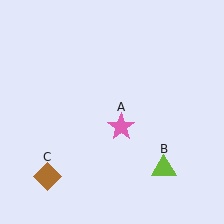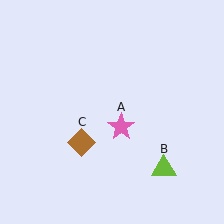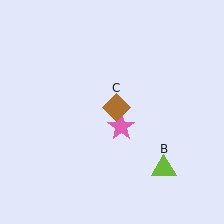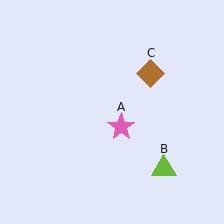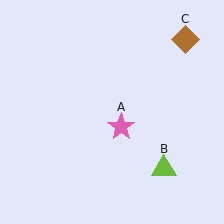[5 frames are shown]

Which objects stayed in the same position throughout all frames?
Pink star (object A) and lime triangle (object B) remained stationary.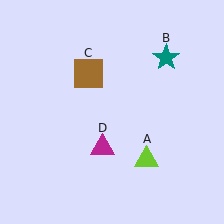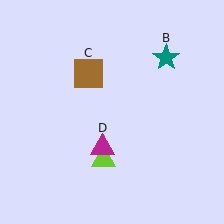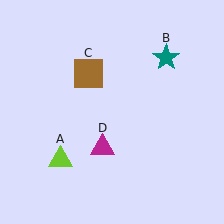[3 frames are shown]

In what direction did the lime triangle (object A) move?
The lime triangle (object A) moved left.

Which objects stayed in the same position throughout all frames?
Teal star (object B) and brown square (object C) and magenta triangle (object D) remained stationary.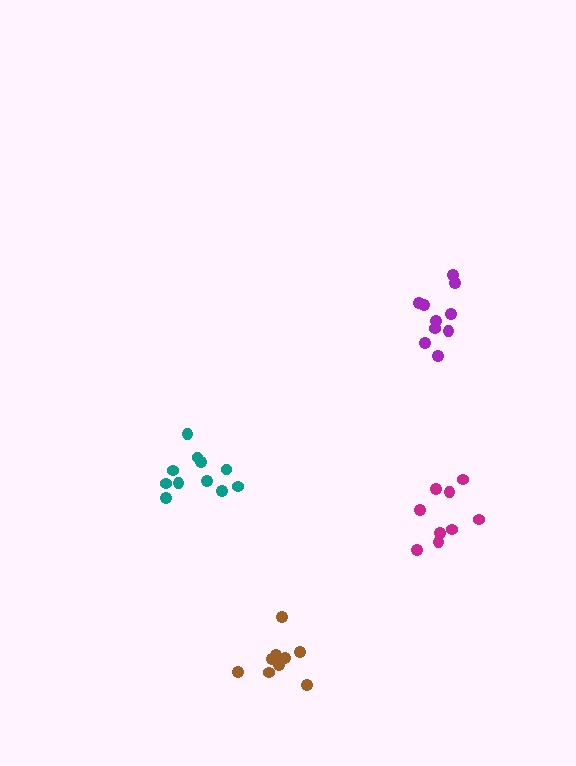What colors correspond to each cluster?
The clusters are colored: teal, purple, brown, magenta.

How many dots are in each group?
Group 1: 11 dots, Group 2: 10 dots, Group 3: 9 dots, Group 4: 9 dots (39 total).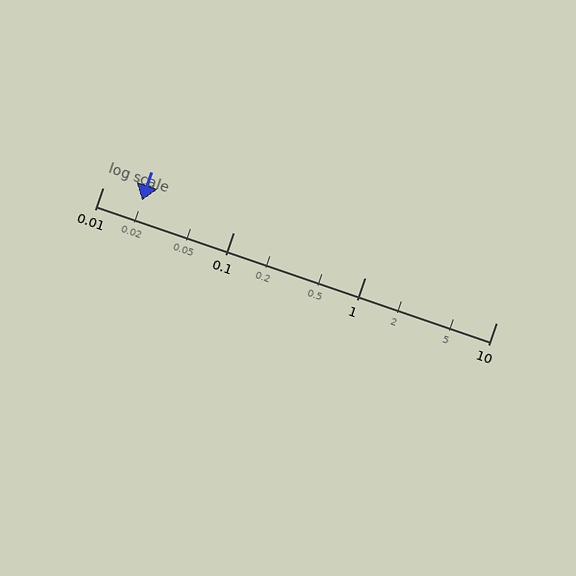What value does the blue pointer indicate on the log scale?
The pointer indicates approximately 0.02.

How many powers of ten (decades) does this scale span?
The scale spans 3 decades, from 0.01 to 10.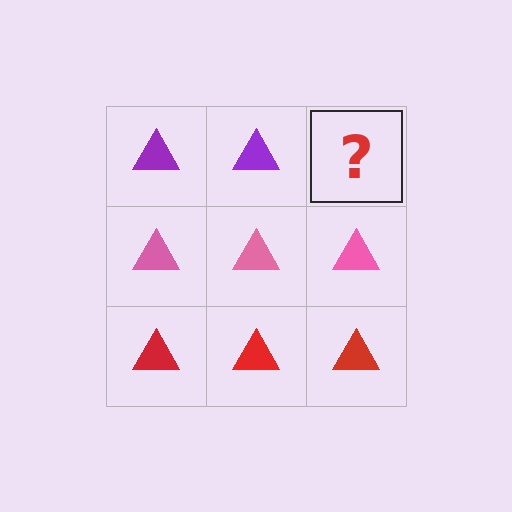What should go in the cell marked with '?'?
The missing cell should contain a purple triangle.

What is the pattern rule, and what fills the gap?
The rule is that each row has a consistent color. The gap should be filled with a purple triangle.